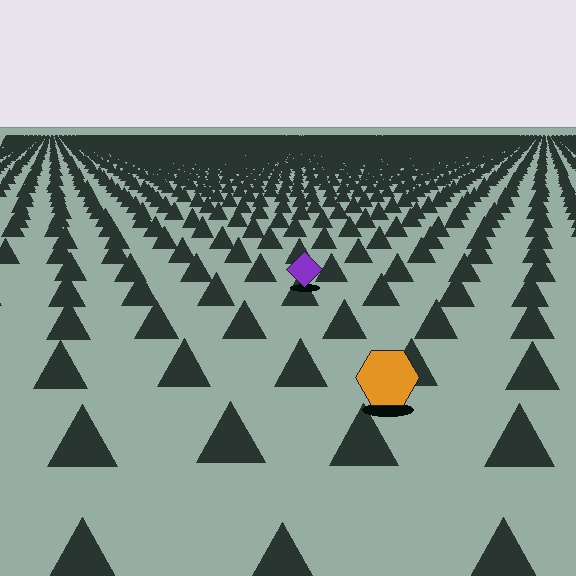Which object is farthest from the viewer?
The purple diamond is farthest from the viewer. It appears smaller and the ground texture around it is denser.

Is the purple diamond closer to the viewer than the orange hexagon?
No. The orange hexagon is closer — you can tell from the texture gradient: the ground texture is coarser near it.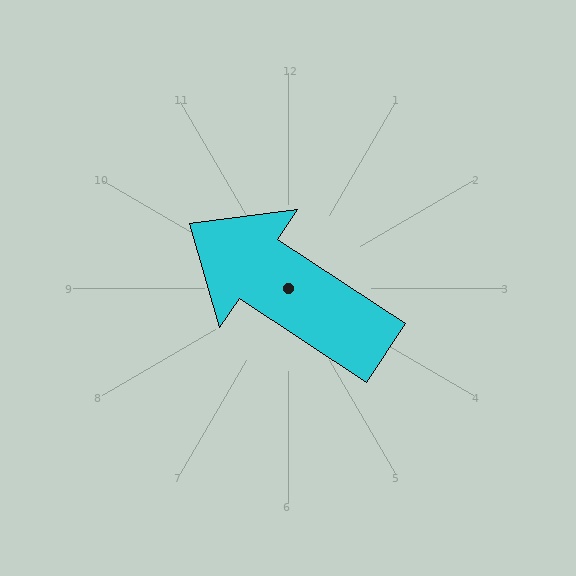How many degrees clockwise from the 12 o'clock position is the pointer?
Approximately 303 degrees.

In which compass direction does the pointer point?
Northwest.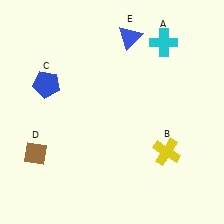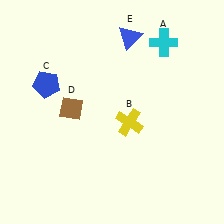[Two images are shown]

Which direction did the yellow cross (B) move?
The yellow cross (B) moved left.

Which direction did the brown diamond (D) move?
The brown diamond (D) moved up.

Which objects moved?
The objects that moved are: the yellow cross (B), the brown diamond (D).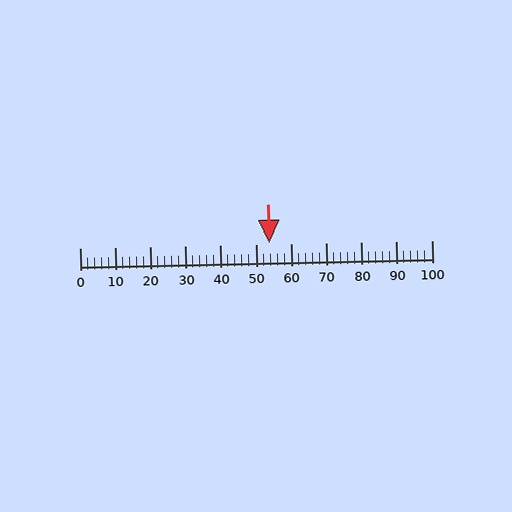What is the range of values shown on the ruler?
The ruler shows values from 0 to 100.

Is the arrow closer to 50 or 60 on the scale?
The arrow is closer to 50.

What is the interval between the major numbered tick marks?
The major tick marks are spaced 10 units apart.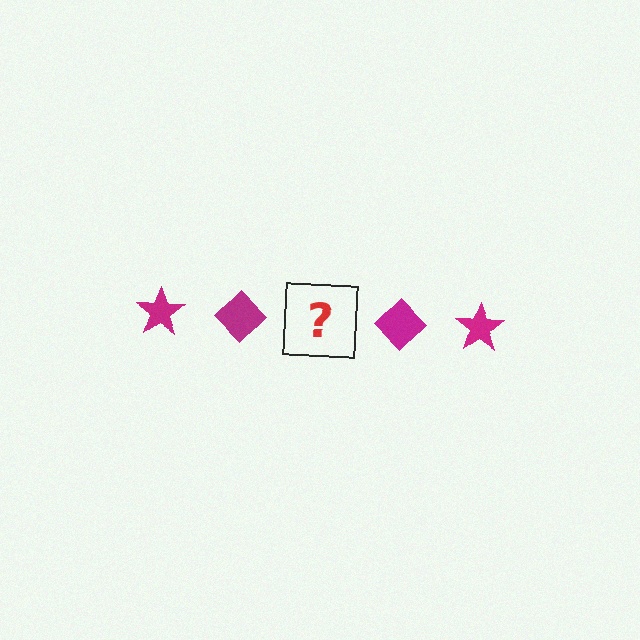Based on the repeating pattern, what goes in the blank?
The blank should be a magenta star.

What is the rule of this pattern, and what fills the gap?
The rule is that the pattern cycles through star, diamond shapes in magenta. The gap should be filled with a magenta star.